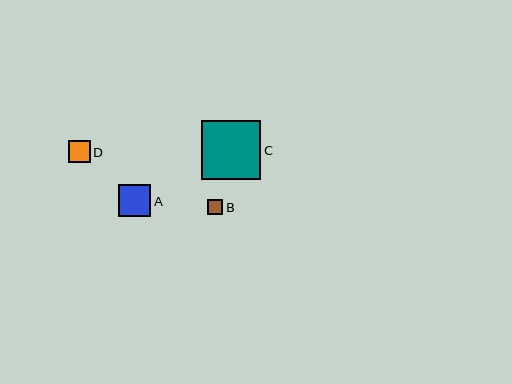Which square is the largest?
Square C is the largest with a size of approximately 59 pixels.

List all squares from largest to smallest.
From largest to smallest: C, A, D, B.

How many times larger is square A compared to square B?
Square A is approximately 2.1 times the size of square B.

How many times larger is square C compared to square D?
Square C is approximately 2.7 times the size of square D.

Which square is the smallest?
Square B is the smallest with a size of approximately 15 pixels.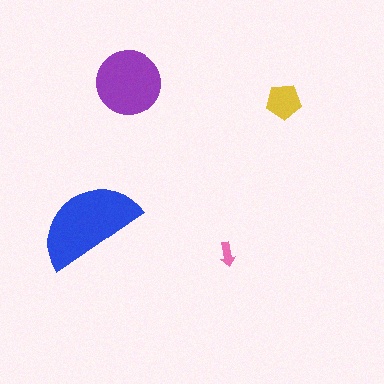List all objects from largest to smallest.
The blue semicircle, the purple circle, the yellow pentagon, the pink arrow.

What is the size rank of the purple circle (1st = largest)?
2nd.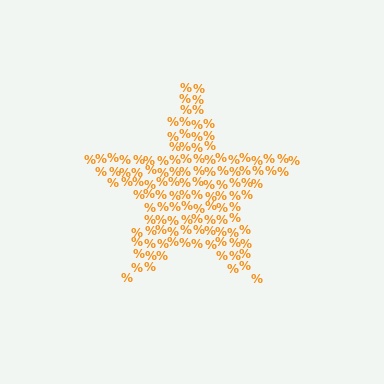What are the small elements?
The small elements are percent signs.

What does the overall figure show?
The overall figure shows a star.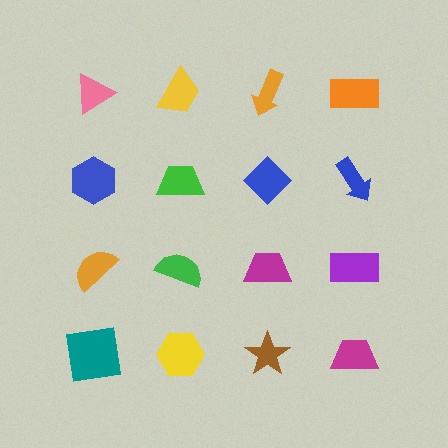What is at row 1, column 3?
An orange arrow.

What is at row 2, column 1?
A blue hexagon.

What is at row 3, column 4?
A purple rectangle.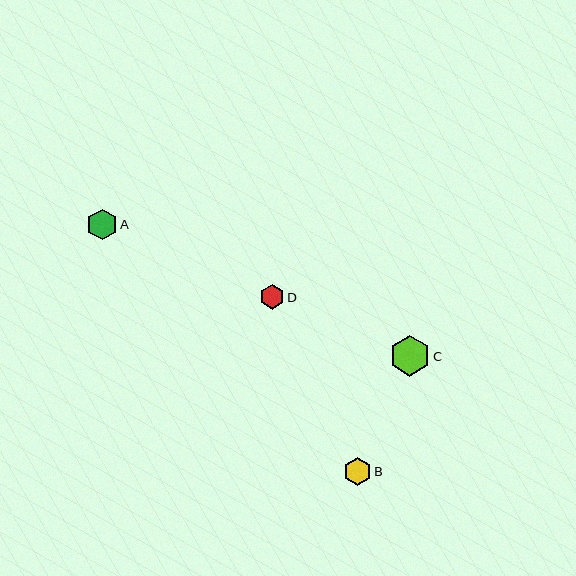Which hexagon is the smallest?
Hexagon D is the smallest with a size of approximately 24 pixels.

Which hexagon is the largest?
Hexagon C is the largest with a size of approximately 41 pixels.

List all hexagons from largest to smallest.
From largest to smallest: C, A, B, D.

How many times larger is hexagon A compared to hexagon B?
Hexagon A is approximately 1.1 times the size of hexagon B.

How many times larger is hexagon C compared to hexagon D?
Hexagon C is approximately 1.7 times the size of hexagon D.